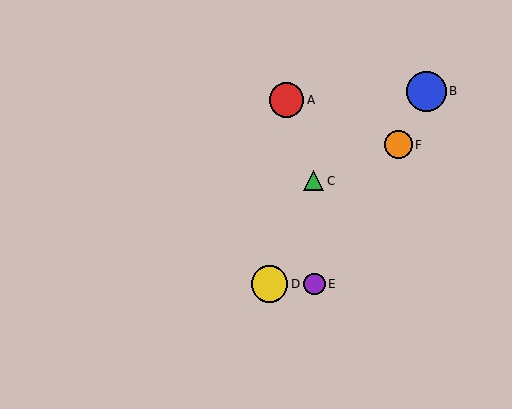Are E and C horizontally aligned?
No, E is at y≈284 and C is at y≈181.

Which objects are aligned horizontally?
Objects D, E are aligned horizontally.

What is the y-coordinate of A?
Object A is at y≈100.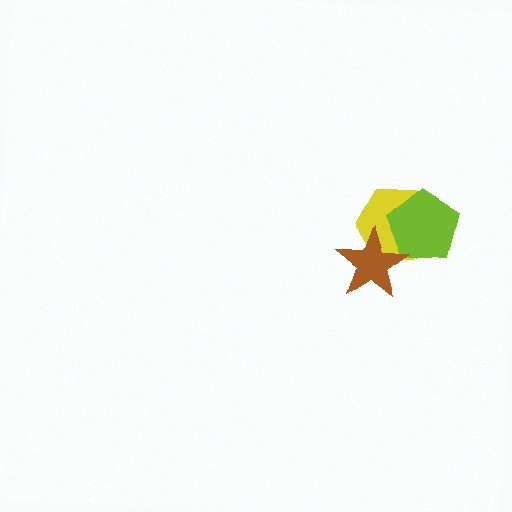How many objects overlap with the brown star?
2 objects overlap with the brown star.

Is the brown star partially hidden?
No, no other shape covers it.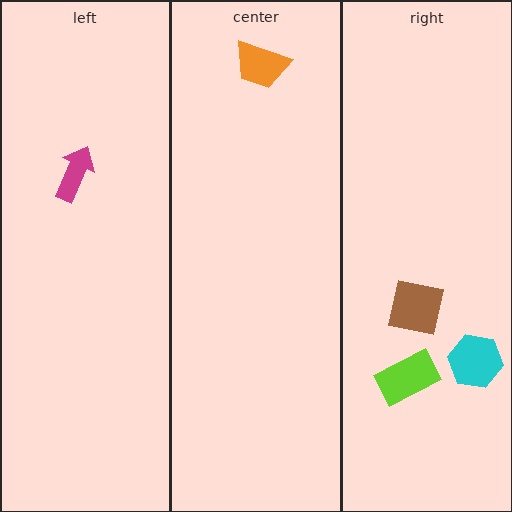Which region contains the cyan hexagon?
The right region.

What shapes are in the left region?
The magenta arrow.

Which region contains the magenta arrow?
The left region.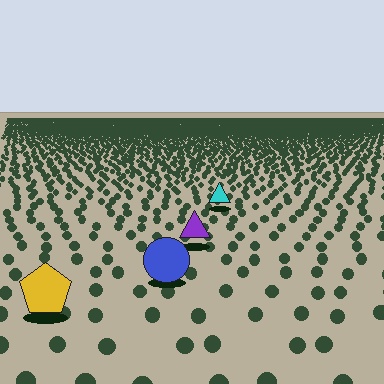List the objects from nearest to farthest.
From nearest to farthest: the yellow pentagon, the blue circle, the purple triangle, the cyan triangle.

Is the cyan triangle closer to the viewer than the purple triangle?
No. The purple triangle is closer — you can tell from the texture gradient: the ground texture is coarser near it.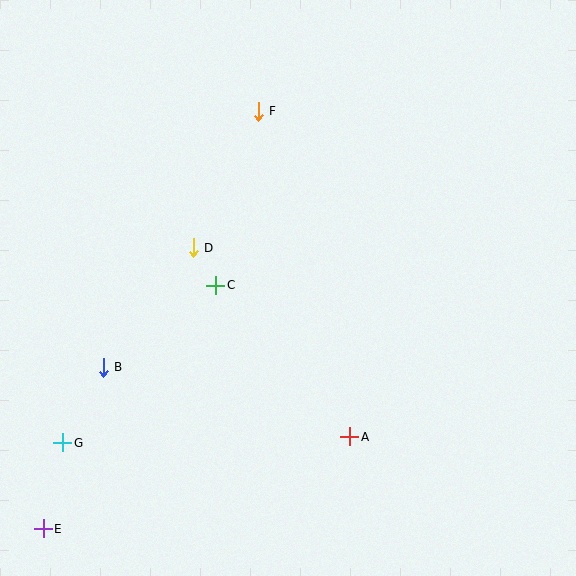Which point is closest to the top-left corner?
Point F is closest to the top-left corner.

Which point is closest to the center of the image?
Point C at (216, 285) is closest to the center.